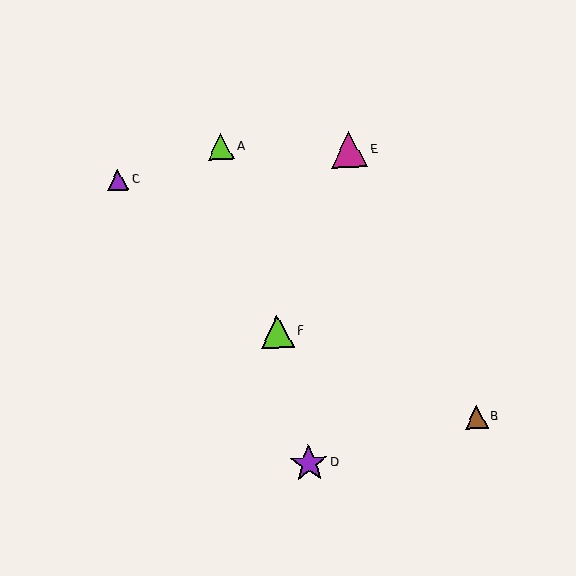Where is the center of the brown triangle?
The center of the brown triangle is at (477, 417).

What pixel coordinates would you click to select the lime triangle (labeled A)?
Click at (221, 147) to select the lime triangle A.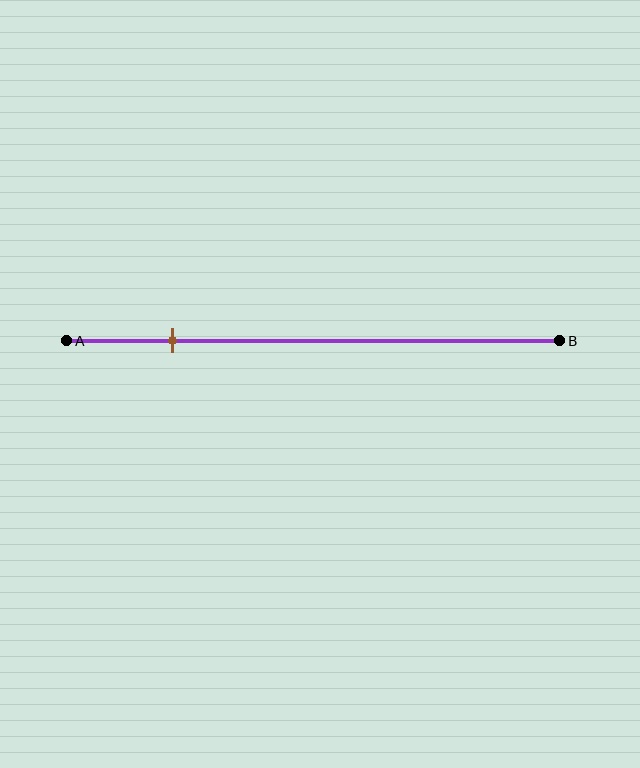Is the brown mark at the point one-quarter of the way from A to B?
No, the mark is at about 20% from A, not at the 25% one-quarter point.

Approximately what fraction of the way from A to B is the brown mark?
The brown mark is approximately 20% of the way from A to B.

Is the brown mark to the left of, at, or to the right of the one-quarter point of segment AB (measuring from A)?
The brown mark is to the left of the one-quarter point of segment AB.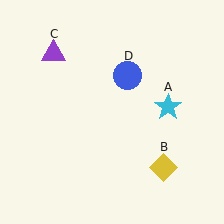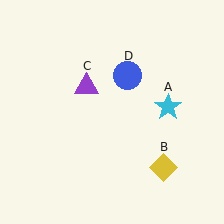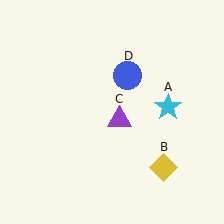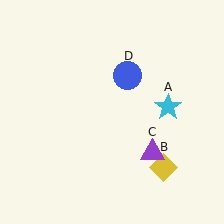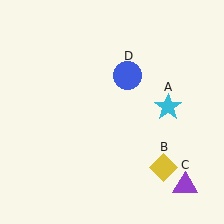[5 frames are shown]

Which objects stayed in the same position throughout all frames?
Cyan star (object A) and yellow diamond (object B) and blue circle (object D) remained stationary.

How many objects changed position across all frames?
1 object changed position: purple triangle (object C).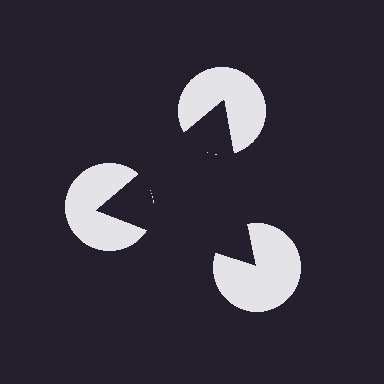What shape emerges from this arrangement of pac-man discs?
An illusory triangle — its edges are inferred from the aligned wedge cuts in the pac-man discs, not physically drawn.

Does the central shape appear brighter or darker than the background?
It typically appears slightly darker than the background, even though no actual brightness change is drawn.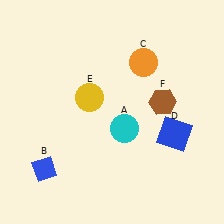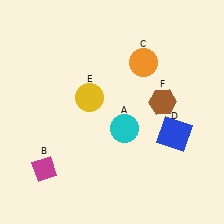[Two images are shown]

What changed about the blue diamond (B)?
In Image 1, B is blue. In Image 2, it changed to magenta.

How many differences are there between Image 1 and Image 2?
There is 1 difference between the two images.